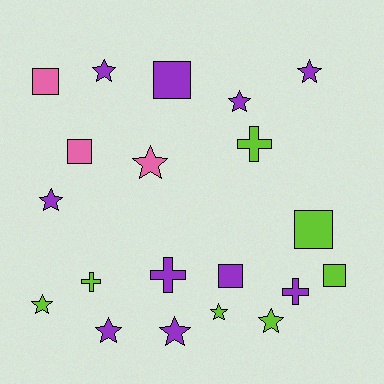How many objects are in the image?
There are 20 objects.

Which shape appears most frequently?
Star, with 10 objects.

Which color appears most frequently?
Purple, with 10 objects.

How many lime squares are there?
There are 2 lime squares.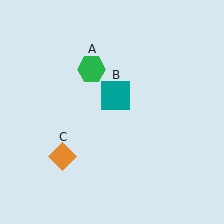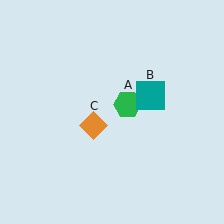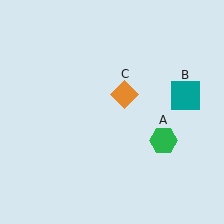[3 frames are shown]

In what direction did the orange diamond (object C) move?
The orange diamond (object C) moved up and to the right.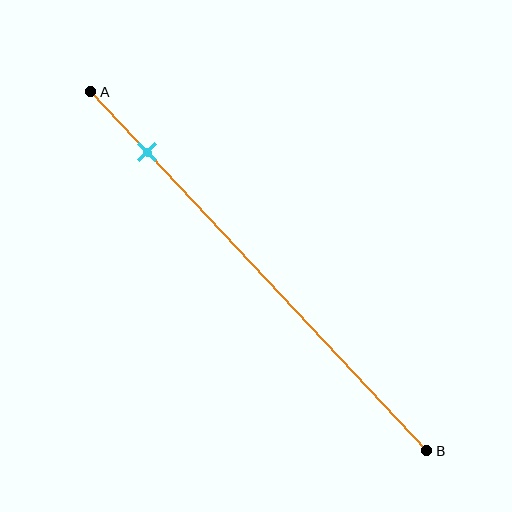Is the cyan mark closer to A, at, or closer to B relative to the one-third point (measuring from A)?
The cyan mark is closer to point A than the one-third point of segment AB.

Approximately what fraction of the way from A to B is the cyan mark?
The cyan mark is approximately 15% of the way from A to B.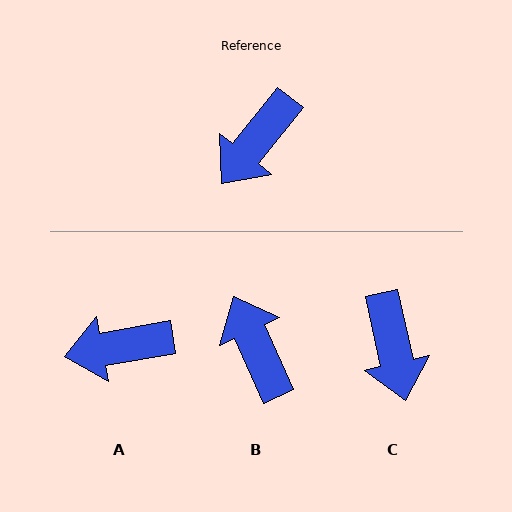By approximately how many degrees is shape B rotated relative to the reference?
Approximately 117 degrees clockwise.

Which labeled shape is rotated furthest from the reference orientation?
B, about 117 degrees away.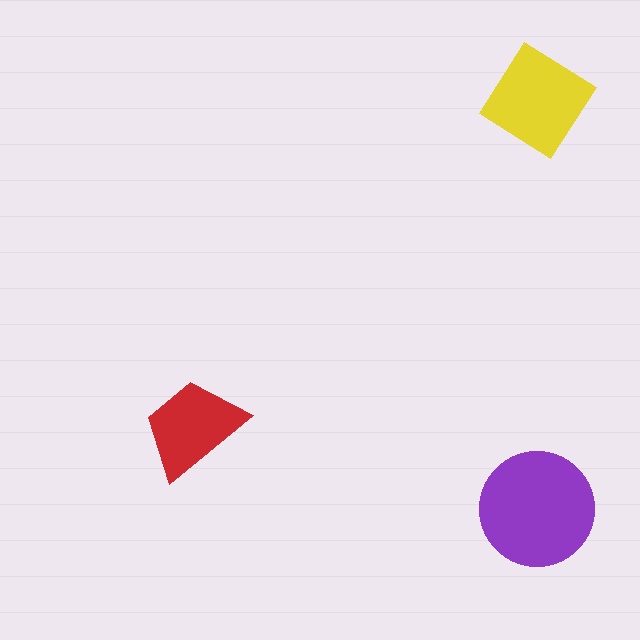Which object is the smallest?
The red trapezoid.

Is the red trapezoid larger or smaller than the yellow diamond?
Smaller.